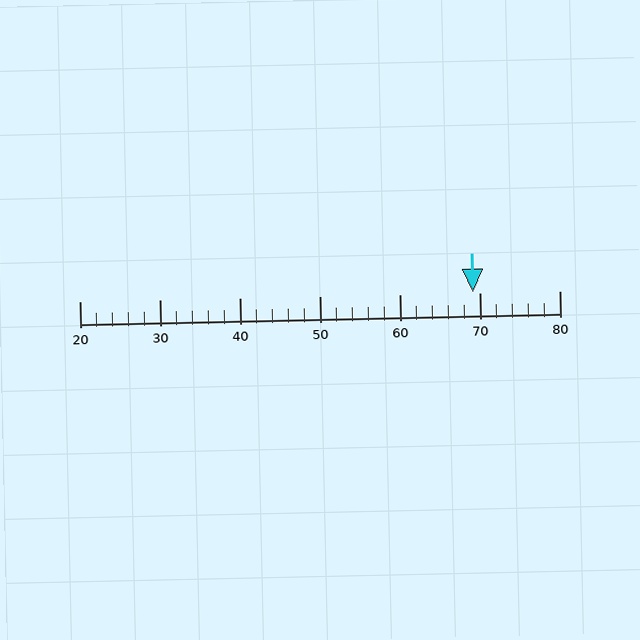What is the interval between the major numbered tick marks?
The major tick marks are spaced 10 units apart.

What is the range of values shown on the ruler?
The ruler shows values from 20 to 80.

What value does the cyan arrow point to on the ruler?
The cyan arrow points to approximately 69.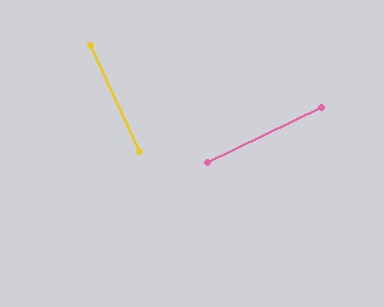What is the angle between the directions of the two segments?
Approximately 89 degrees.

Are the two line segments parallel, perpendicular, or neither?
Perpendicular — they meet at approximately 89°.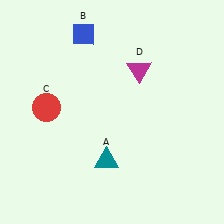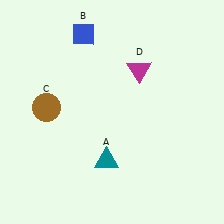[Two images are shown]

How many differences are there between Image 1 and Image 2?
There is 1 difference between the two images.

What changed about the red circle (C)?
In Image 1, C is red. In Image 2, it changed to brown.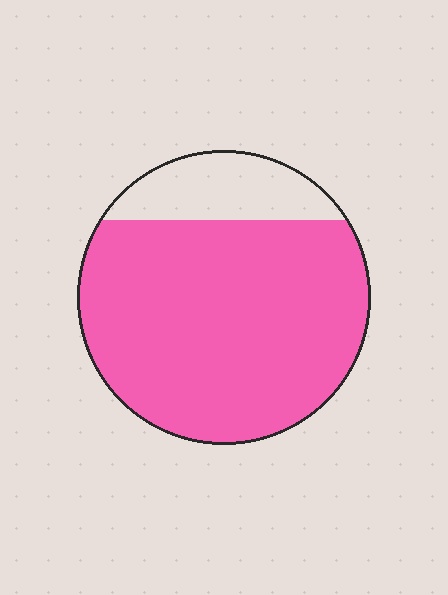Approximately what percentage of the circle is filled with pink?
Approximately 80%.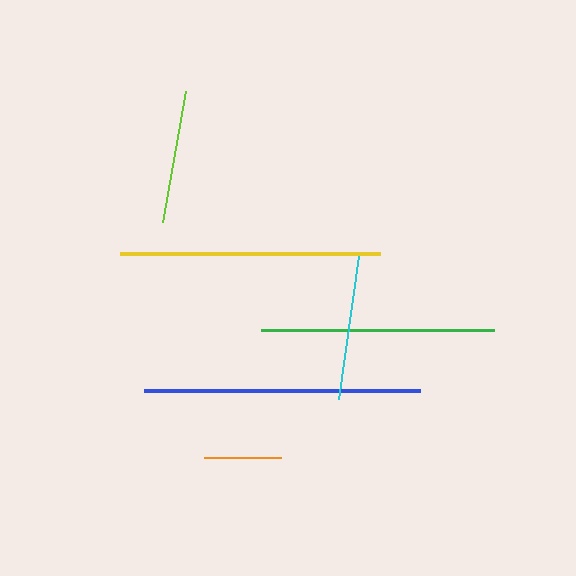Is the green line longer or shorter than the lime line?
The green line is longer than the lime line.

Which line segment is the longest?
The blue line is the longest at approximately 277 pixels.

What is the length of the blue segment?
The blue segment is approximately 277 pixels long.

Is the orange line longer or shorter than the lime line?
The lime line is longer than the orange line.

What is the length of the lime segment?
The lime segment is approximately 133 pixels long.